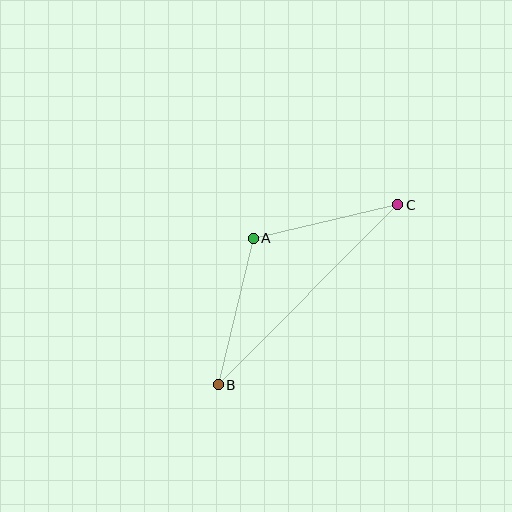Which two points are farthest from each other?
Points B and C are farthest from each other.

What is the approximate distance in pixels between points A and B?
The distance between A and B is approximately 150 pixels.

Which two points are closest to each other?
Points A and C are closest to each other.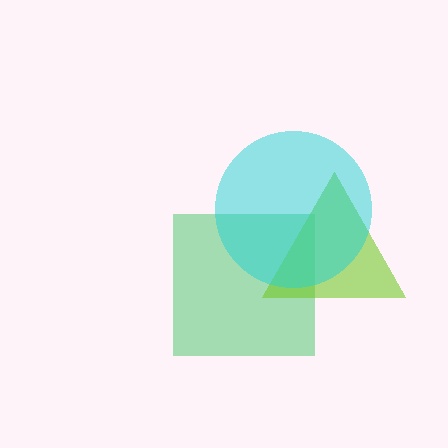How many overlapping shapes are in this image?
There are 3 overlapping shapes in the image.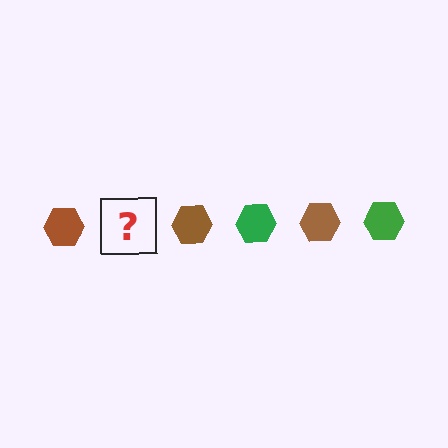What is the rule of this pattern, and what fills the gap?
The rule is that the pattern cycles through brown, green hexagons. The gap should be filled with a green hexagon.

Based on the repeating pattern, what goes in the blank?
The blank should be a green hexagon.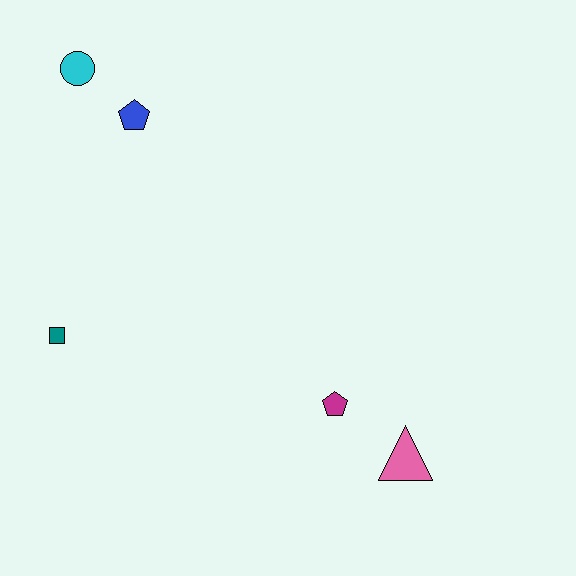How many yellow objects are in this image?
There are no yellow objects.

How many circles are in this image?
There is 1 circle.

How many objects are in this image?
There are 5 objects.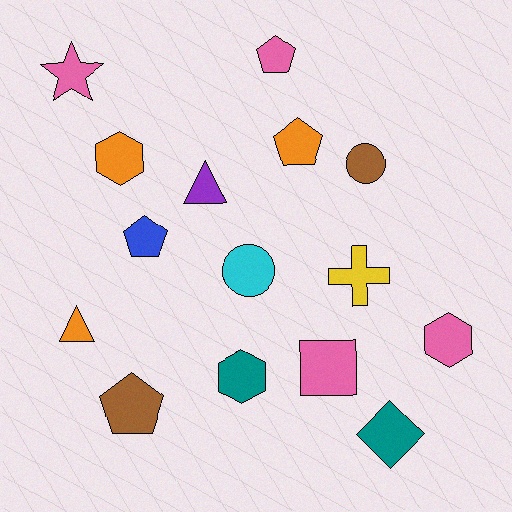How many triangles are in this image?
There are 2 triangles.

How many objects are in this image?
There are 15 objects.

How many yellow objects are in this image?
There is 1 yellow object.